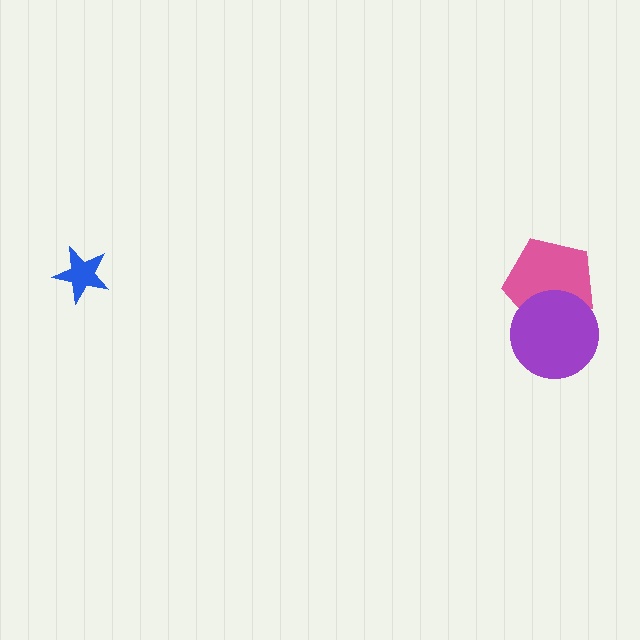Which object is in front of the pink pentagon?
The purple circle is in front of the pink pentagon.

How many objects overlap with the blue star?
0 objects overlap with the blue star.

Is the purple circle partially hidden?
No, no other shape covers it.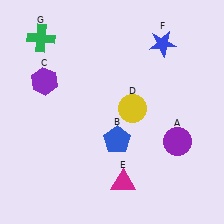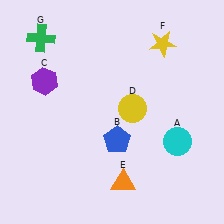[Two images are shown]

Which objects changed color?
A changed from purple to cyan. E changed from magenta to orange. F changed from blue to yellow.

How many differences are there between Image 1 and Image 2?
There are 3 differences between the two images.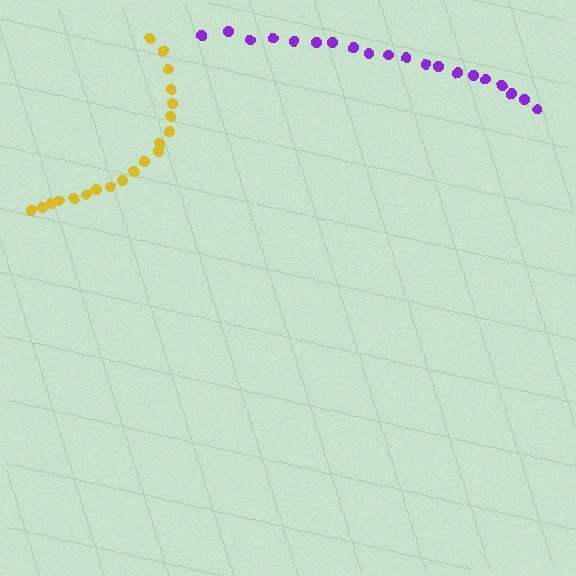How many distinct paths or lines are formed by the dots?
There are 2 distinct paths.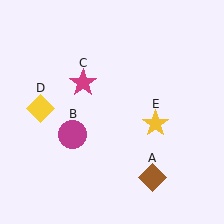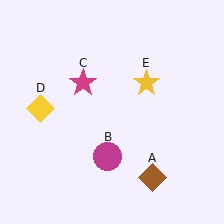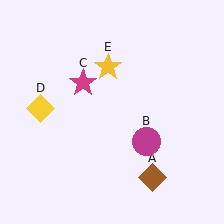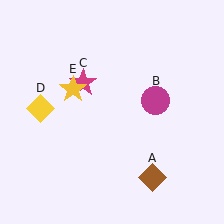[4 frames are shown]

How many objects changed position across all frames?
2 objects changed position: magenta circle (object B), yellow star (object E).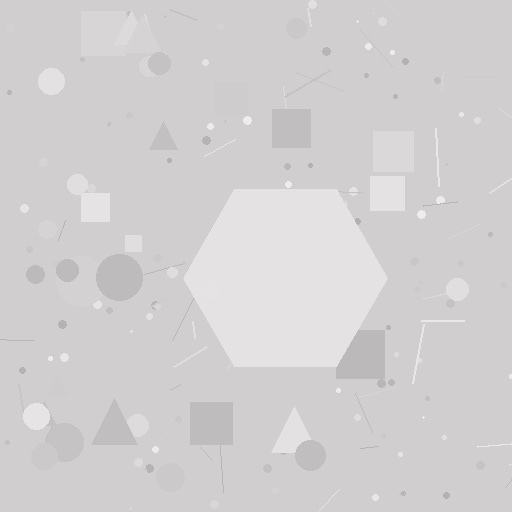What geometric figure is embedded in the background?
A hexagon is embedded in the background.